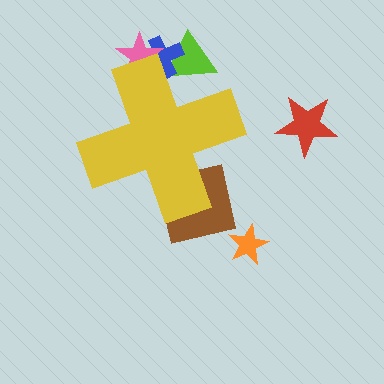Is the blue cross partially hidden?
Yes, the blue cross is partially hidden behind the yellow cross.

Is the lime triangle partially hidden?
Yes, the lime triangle is partially hidden behind the yellow cross.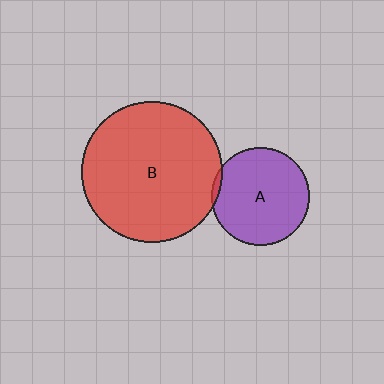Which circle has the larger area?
Circle B (red).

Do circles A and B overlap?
Yes.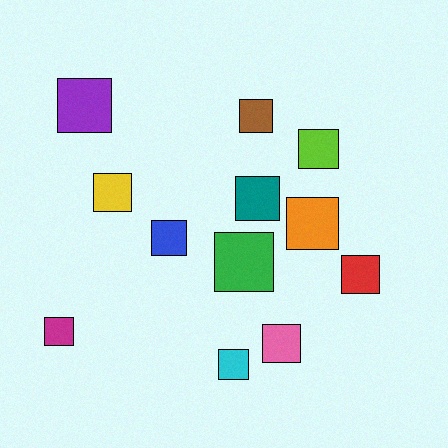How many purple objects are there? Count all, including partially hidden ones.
There is 1 purple object.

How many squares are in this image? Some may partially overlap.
There are 12 squares.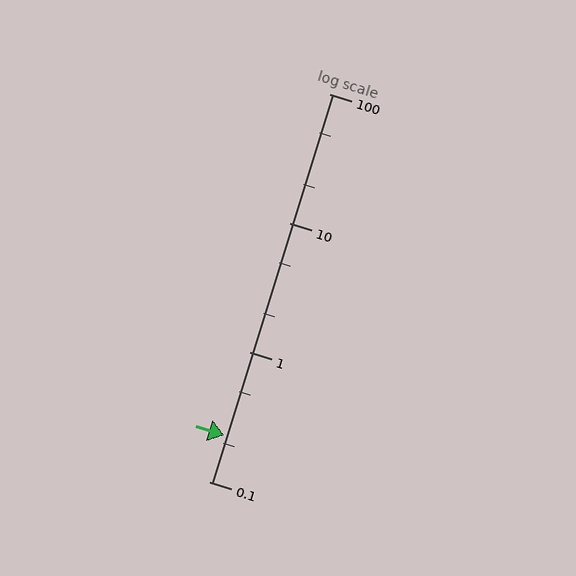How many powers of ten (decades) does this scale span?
The scale spans 3 decades, from 0.1 to 100.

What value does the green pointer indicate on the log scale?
The pointer indicates approximately 0.23.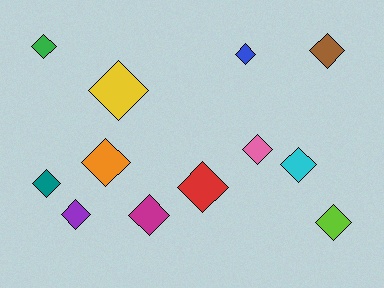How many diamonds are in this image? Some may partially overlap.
There are 12 diamonds.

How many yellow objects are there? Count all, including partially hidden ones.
There is 1 yellow object.